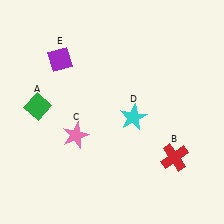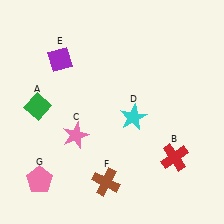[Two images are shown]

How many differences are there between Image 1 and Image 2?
There are 2 differences between the two images.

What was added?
A brown cross (F), a pink pentagon (G) were added in Image 2.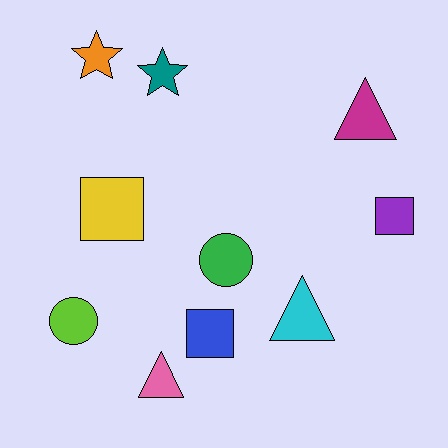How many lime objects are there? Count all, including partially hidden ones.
There is 1 lime object.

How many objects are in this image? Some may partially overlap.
There are 10 objects.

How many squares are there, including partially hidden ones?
There are 3 squares.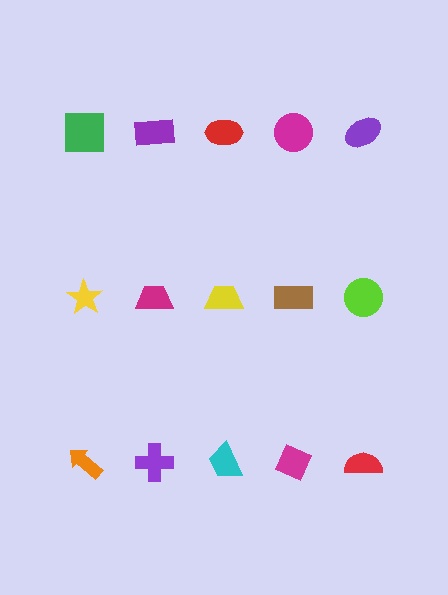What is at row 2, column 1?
A yellow star.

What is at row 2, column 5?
A lime circle.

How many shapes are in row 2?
5 shapes.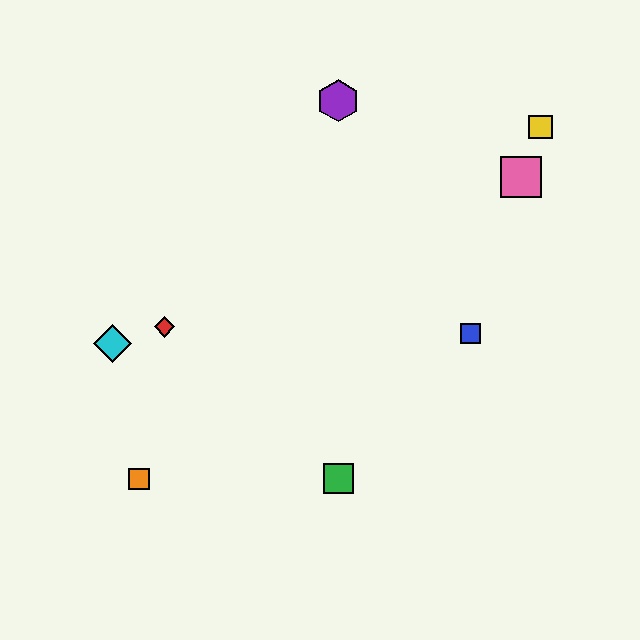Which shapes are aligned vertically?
The green square, the purple hexagon are aligned vertically.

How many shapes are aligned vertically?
2 shapes (the green square, the purple hexagon) are aligned vertically.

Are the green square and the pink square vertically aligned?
No, the green square is at x≈338 and the pink square is at x≈521.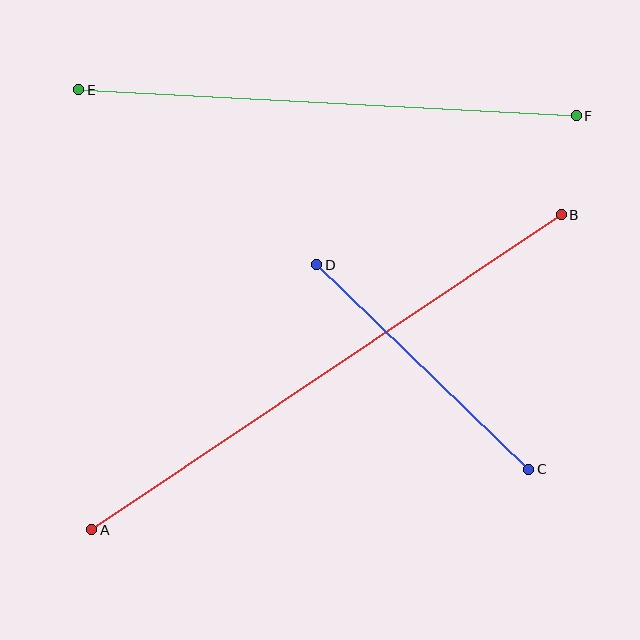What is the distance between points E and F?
The distance is approximately 498 pixels.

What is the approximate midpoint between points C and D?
The midpoint is at approximately (423, 367) pixels.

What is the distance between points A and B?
The distance is approximately 565 pixels.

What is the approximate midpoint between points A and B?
The midpoint is at approximately (326, 372) pixels.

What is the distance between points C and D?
The distance is approximately 294 pixels.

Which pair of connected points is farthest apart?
Points A and B are farthest apart.